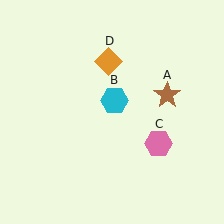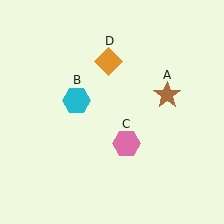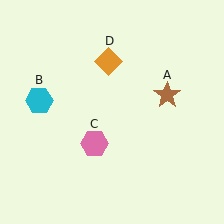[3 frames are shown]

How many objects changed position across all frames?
2 objects changed position: cyan hexagon (object B), pink hexagon (object C).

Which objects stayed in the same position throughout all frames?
Brown star (object A) and orange diamond (object D) remained stationary.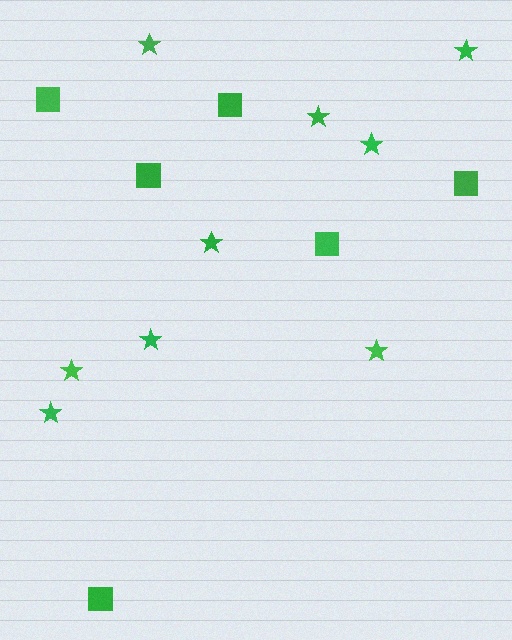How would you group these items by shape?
There are 2 groups: one group of squares (6) and one group of stars (9).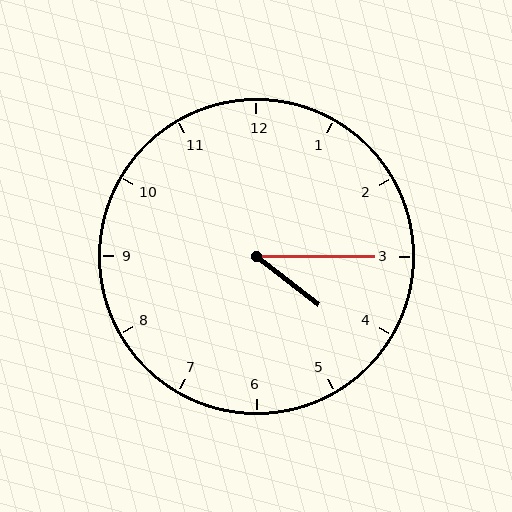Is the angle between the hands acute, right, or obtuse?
It is acute.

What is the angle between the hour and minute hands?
Approximately 38 degrees.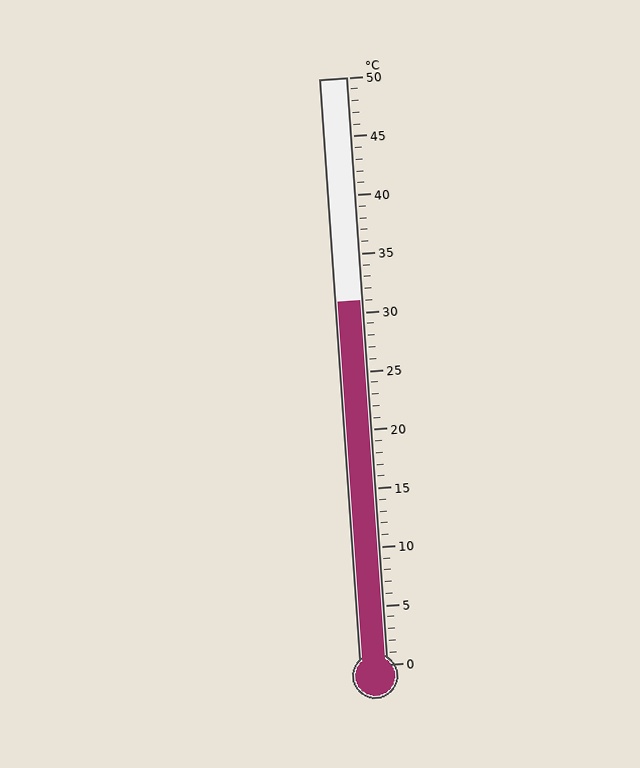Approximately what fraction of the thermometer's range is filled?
The thermometer is filled to approximately 60% of its range.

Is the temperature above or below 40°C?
The temperature is below 40°C.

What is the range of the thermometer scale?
The thermometer scale ranges from 0°C to 50°C.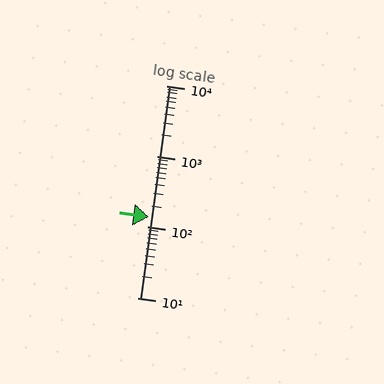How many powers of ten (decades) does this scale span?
The scale spans 3 decades, from 10 to 10000.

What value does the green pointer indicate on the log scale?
The pointer indicates approximately 140.